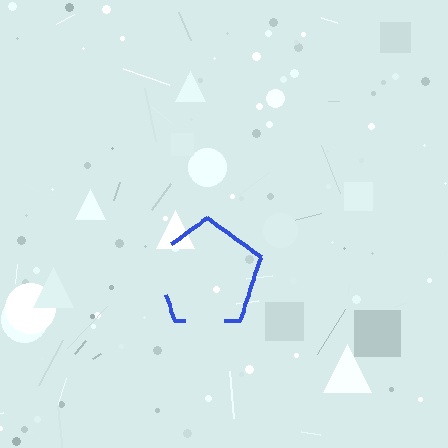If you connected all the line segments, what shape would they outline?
They would outline a pentagon.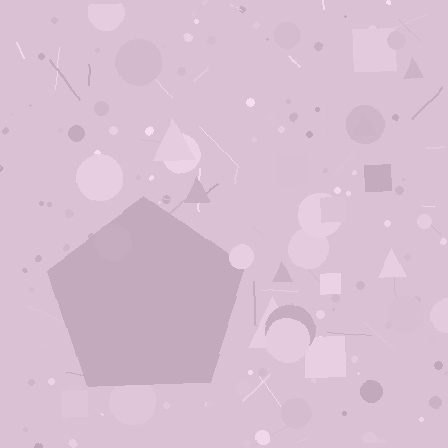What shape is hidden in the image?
A pentagon is hidden in the image.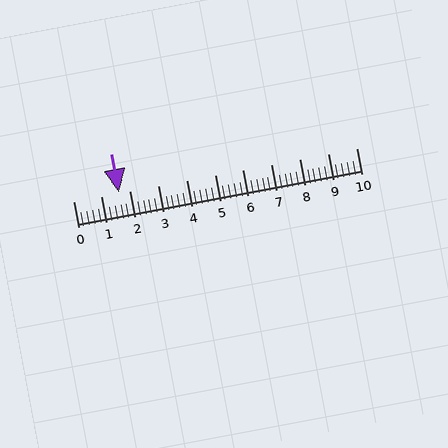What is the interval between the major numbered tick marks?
The major tick marks are spaced 1 units apart.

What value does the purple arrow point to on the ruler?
The purple arrow points to approximately 1.6.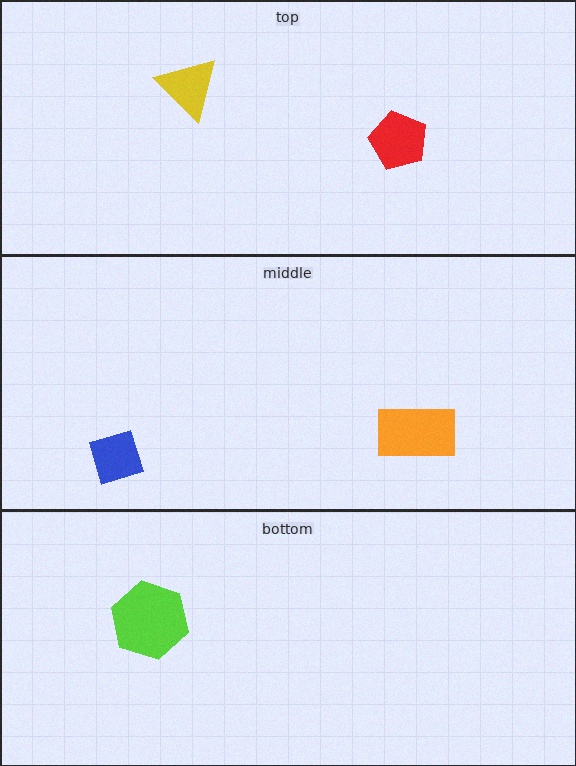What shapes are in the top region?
The red pentagon, the yellow triangle.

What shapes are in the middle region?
The orange rectangle, the blue diamond.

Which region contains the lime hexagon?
The bottom region.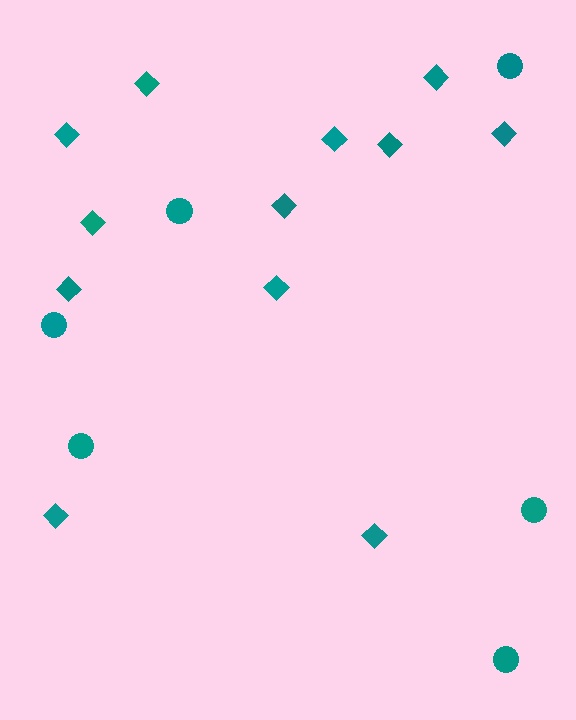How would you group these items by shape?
There are 2 groups: one group of diamonds (12) and one group of circles (6).